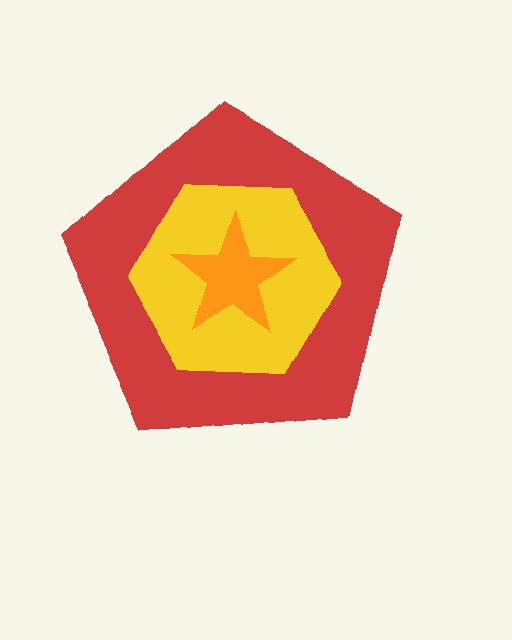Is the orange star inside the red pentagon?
Yes.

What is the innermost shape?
The orange star.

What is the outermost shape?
The red pentagon.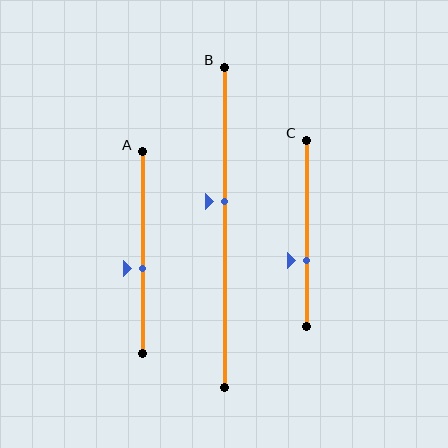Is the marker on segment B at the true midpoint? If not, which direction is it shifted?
No, the marker on segment B is shifted upward by about 8% of the segment length.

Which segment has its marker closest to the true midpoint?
Segment A has its marker closest to the true midpoint.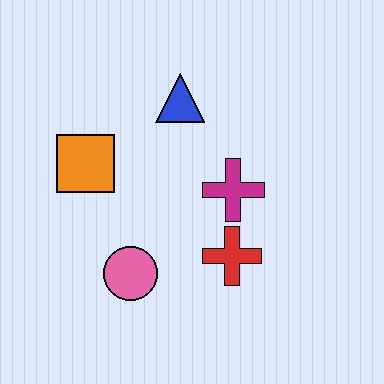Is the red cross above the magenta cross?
No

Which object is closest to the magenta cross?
The red cross is closest to the magenta cross.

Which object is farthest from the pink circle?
The blue triangle is farthest from the pink circle.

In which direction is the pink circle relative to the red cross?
The pink circle is to the left of the red cross.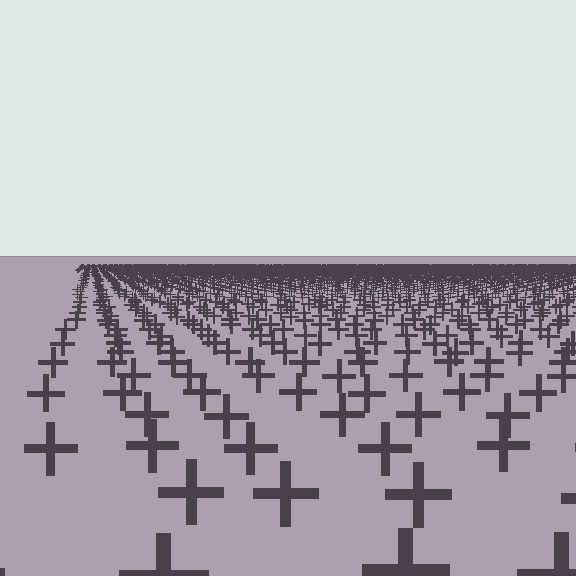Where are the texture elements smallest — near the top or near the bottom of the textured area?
Near the top.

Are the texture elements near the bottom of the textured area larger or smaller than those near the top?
Larger. Near the bottom, elements are closer to the viewer and appear at a bigger on-screen size.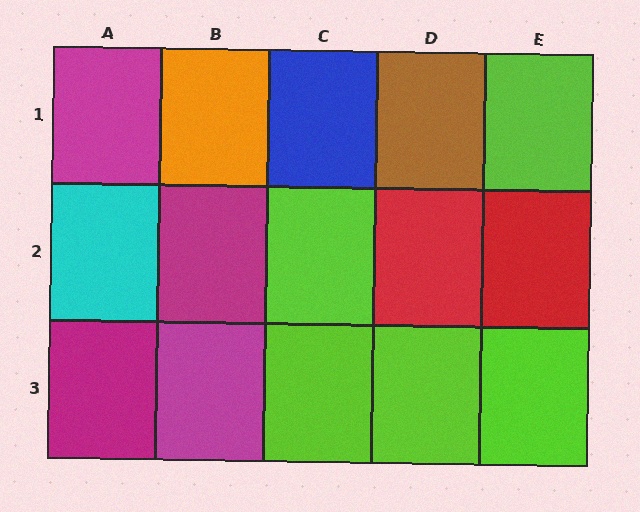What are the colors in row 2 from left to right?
Cyan, magenta, lime, red, red.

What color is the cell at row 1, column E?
Lime.